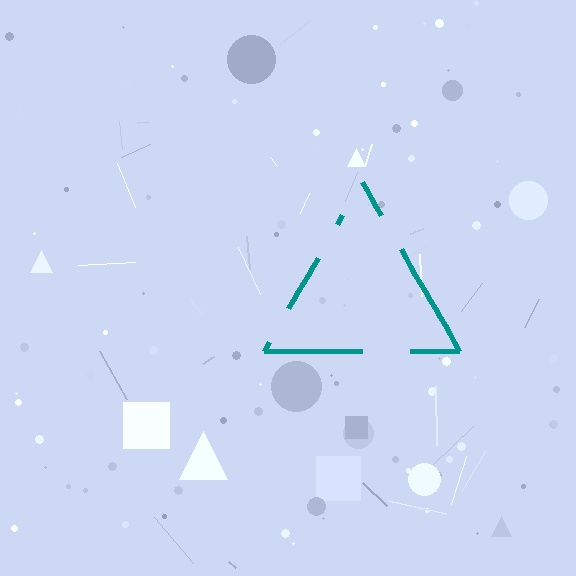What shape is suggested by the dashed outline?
The dashed outline suggests a triangle.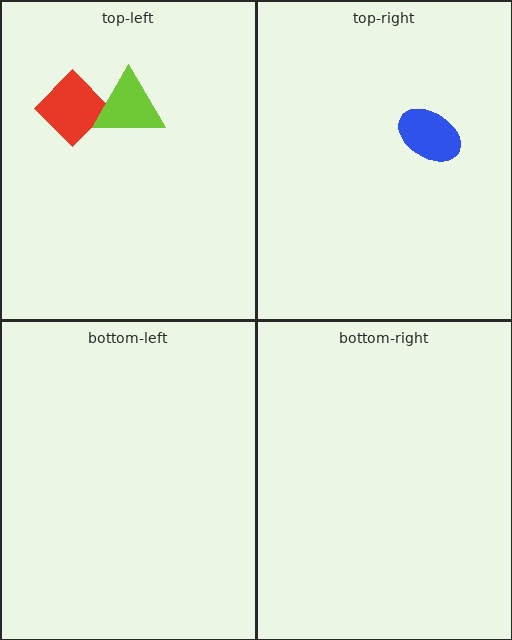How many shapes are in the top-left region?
2.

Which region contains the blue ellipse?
The top-right region.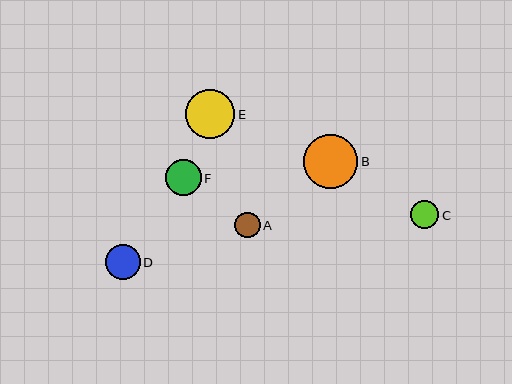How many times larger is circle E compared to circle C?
Circle E is approximately 1.7 times the size of circle C.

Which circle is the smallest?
Circle A is the smallest with a size of approximately 26 pixels.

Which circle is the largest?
Circle B is the largest with a size of approximately 54 pixels.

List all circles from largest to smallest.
From largest to smallest: B, E, F, D, C, A.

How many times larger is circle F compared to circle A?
Circle F is approximately 1.4 times the size of circle A.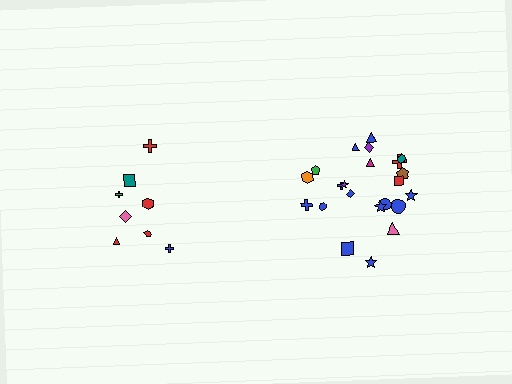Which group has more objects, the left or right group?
The right group.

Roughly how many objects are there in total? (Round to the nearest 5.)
Roughly 30 objects in total.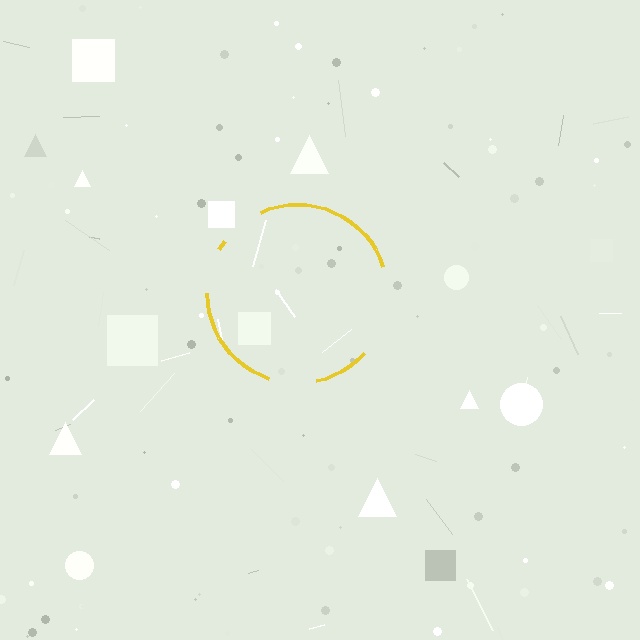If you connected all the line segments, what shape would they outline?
They would outline a circle.